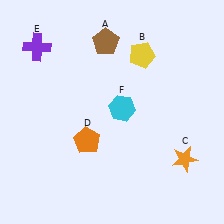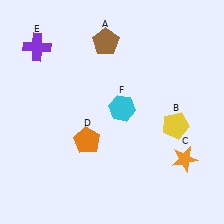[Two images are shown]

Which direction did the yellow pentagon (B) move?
The yellow pentagon (B) moved down.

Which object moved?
The yellow pentagon (B) moved down.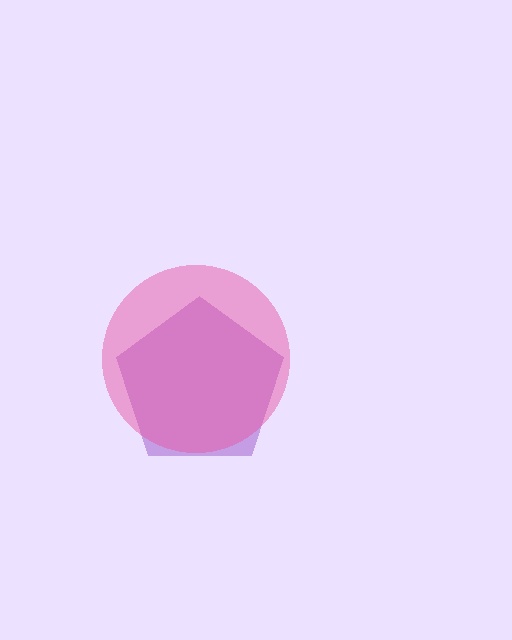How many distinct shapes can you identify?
There are 2 distinct shapes: a purple pentagon, a pink circle.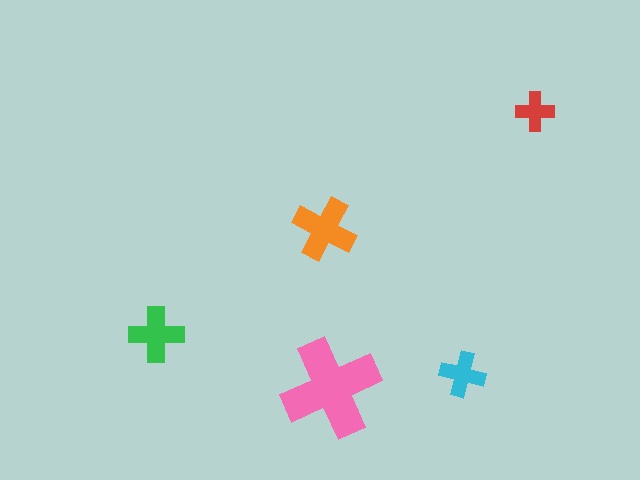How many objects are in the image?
There are 5 objects in the image.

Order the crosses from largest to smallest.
the pink one, the orange one, the green one, the cyan one, the red one.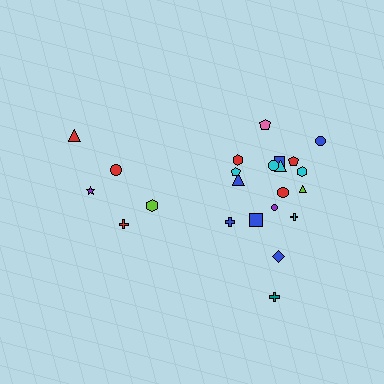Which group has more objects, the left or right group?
The right group.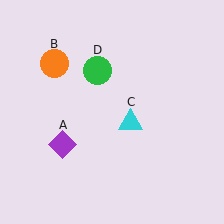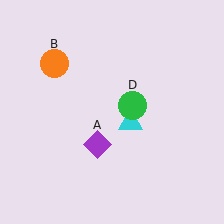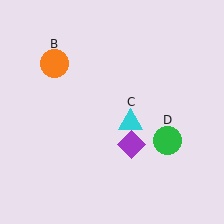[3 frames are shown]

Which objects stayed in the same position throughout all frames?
Orange circle (object B) and cyan triangle (object C) remained stationary.